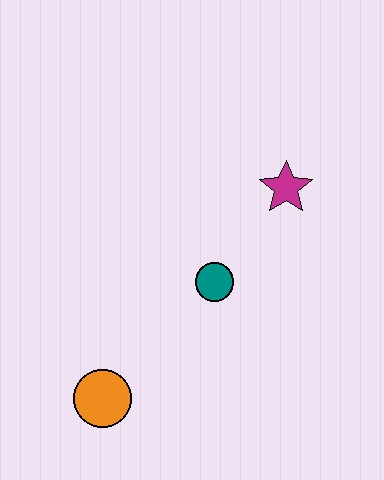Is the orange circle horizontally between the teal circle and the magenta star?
No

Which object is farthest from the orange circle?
The magenta star is farthest from the orange circle.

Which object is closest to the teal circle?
The magenta star is closest to the teal circle.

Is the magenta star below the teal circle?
No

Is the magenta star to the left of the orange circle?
No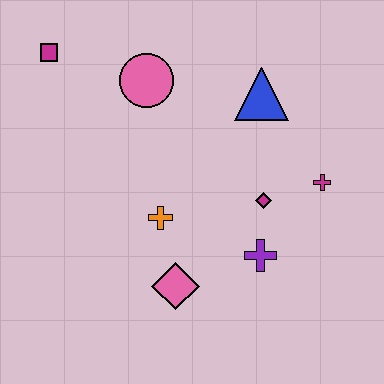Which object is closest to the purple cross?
The magenta diamond is closest to the purple cross.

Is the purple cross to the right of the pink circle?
Yes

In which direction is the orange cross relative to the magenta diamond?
The orange cross is to the left of the magenta diamond.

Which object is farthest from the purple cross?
The magenta square is farthest from the purple cross.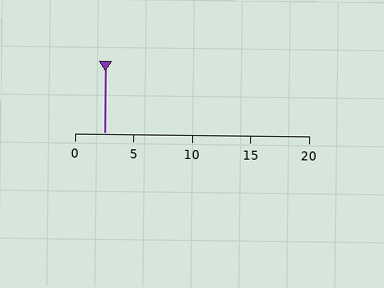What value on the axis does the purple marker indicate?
The marker indicates approximately 2.5.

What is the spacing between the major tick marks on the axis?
The major ticks are spaced 5 apart.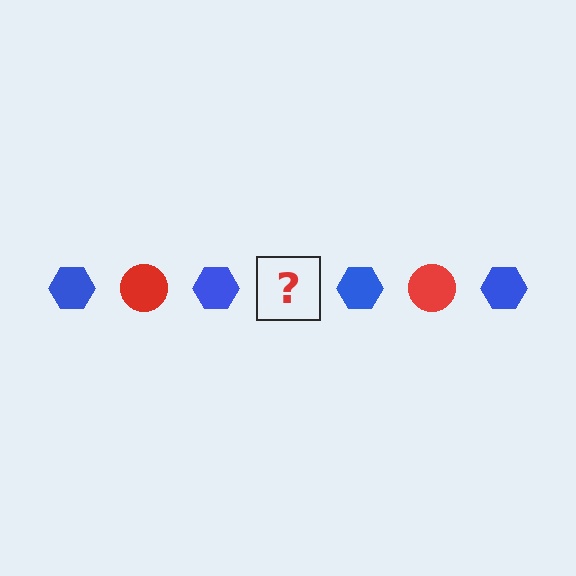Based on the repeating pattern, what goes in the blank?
The blank should be a red circle.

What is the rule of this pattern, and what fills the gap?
The rule is that the pattern alternates between blue hexagon and red circle. The gap should be filled with a red circle.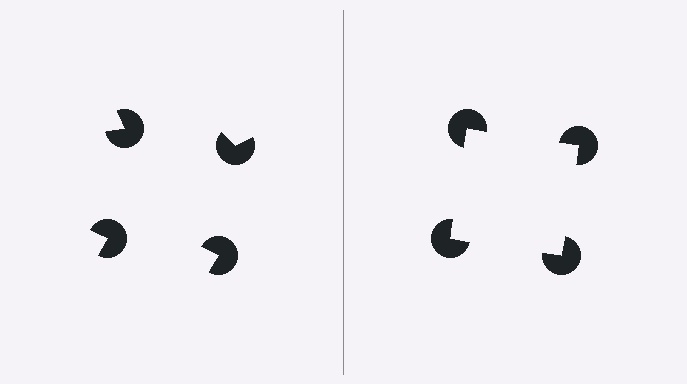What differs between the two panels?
The pac-man discs are positioned identically on both sides; only the wedge orientations differ. On the right they align to a square; on the left they are misaligned.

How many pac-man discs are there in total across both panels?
8 — 4 on each side.